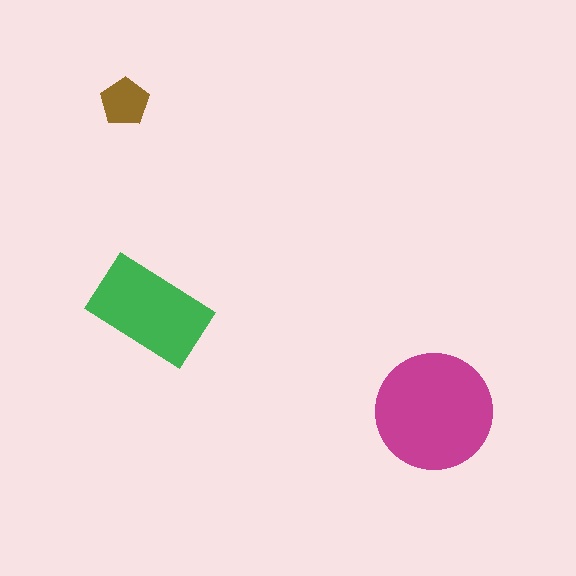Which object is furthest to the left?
The brown pentagon is leftmost.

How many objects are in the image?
There are 3 objects in the image.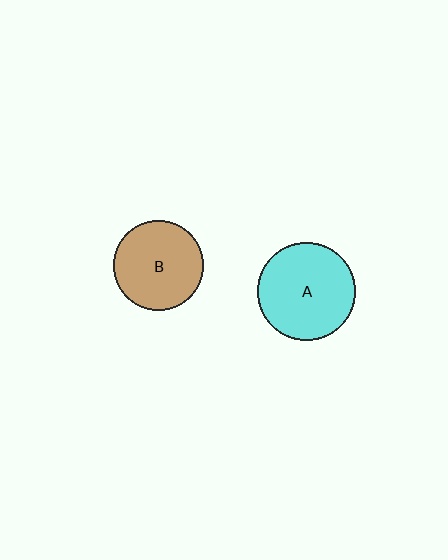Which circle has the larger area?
Circle A (cyan).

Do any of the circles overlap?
No, none of the circles overlap.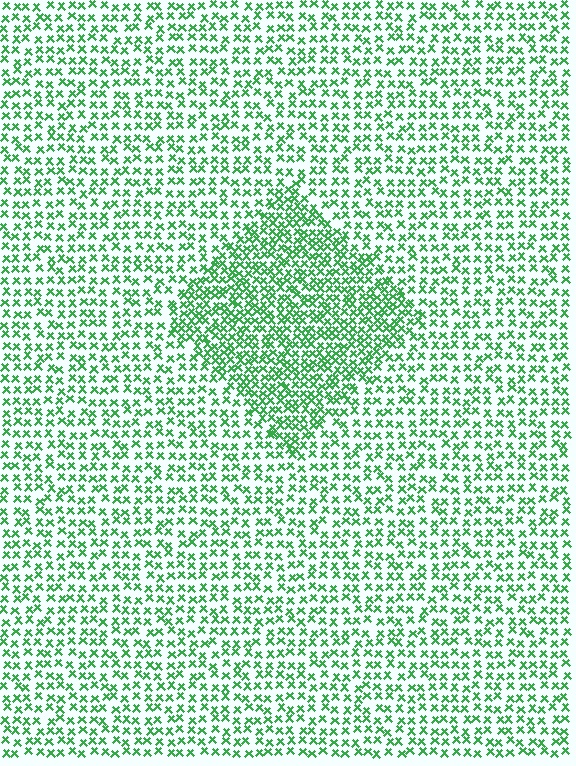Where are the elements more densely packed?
The elements are more densely packed inside the diamond boundary.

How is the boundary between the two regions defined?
The boundary is defined by a change in element density (approximately 1.8x ratio). All elements are the same color, size, and shape.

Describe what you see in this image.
The image contains small green elements arranged at two different densities. A diamond-shaped region is visible where the elements are more densely packed than the surrounding area.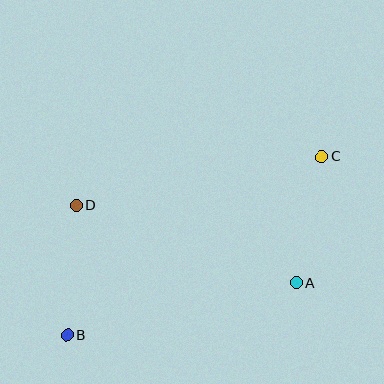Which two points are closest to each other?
Points A and C are closest to each other.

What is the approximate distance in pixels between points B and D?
The distance between B and D is approximately 130 pixels.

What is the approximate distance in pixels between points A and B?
The distance between A and B is approximately 235 pixels.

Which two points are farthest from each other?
Points B and C are farthest from each other.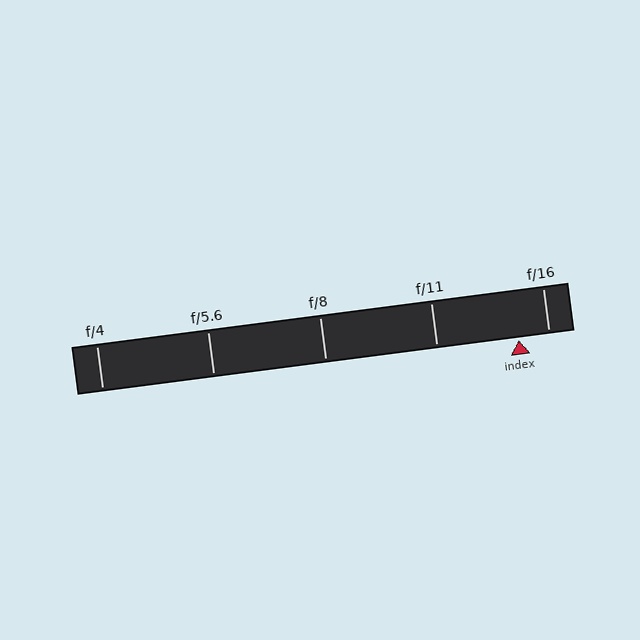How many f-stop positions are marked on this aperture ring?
There are 5 f-stop positions marked.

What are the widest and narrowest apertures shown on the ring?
The widest aperture shown is f/4 and the narrowest is f/16.